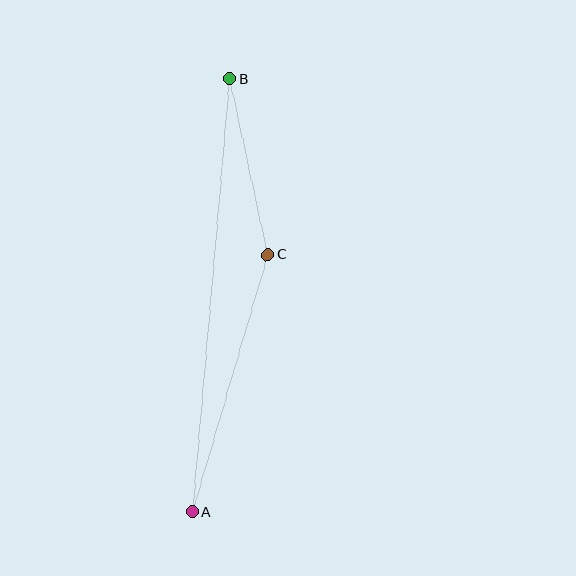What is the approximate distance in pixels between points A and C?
The distance between A and C is approximately 268 pixels.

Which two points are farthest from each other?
Points A and B are farthest from each other.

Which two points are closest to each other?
Points B and C are closest to each other.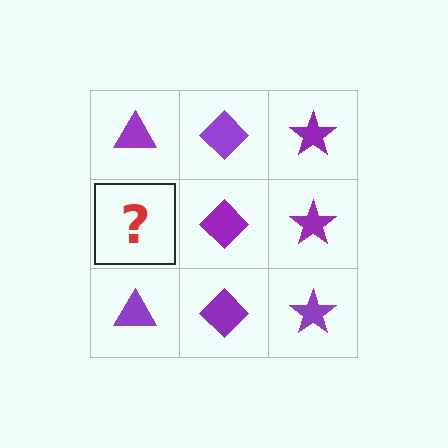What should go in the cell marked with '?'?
The missing cell should contain a purple triangle.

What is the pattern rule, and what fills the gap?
The rule is that each column has a consistent shape. The gap should be filled with a purple triangle.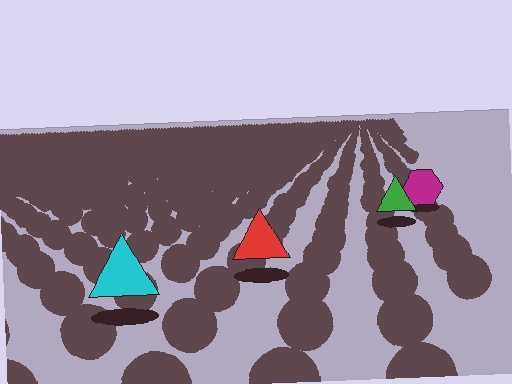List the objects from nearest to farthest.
From nearest to farthest: the cyan triangle, the red triangle, the green triangle, the magenta hexagon.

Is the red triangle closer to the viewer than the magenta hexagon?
Yes. The red triangle is closer — you can tell from the texture gradient: the ground texture is coarser near it.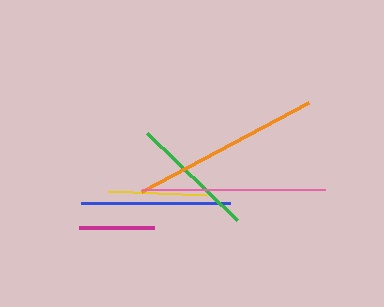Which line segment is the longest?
The orange line is the longest at approximately 189 pixels.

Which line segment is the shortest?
The magenta line is the shortest at approximately 74 pixels.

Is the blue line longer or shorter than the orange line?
The orange line is longer than the blue line.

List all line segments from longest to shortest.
From longest to shortest: orange, pink, blue, green, yellow, magenta.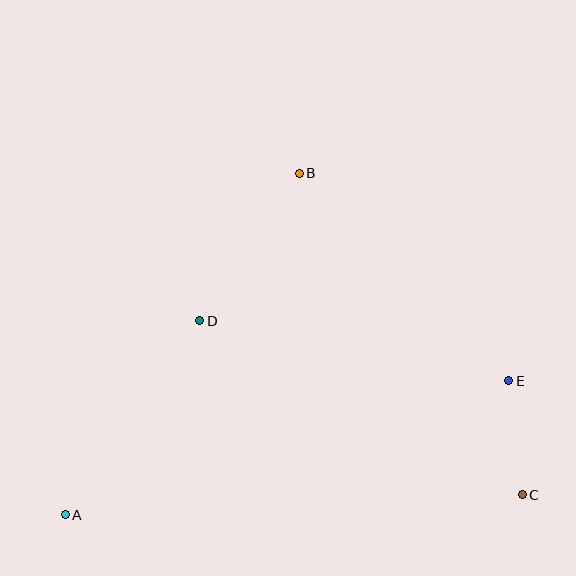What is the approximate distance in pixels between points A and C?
The distance between A and C is approximately 457 pixels.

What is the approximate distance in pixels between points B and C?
The distance between B and C is approximately 391 pixels.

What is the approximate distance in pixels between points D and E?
The distance between D and E is approximately 315 pixels.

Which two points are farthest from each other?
Points A and E are farthest from each other.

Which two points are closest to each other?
Points C and E are closest to each other.